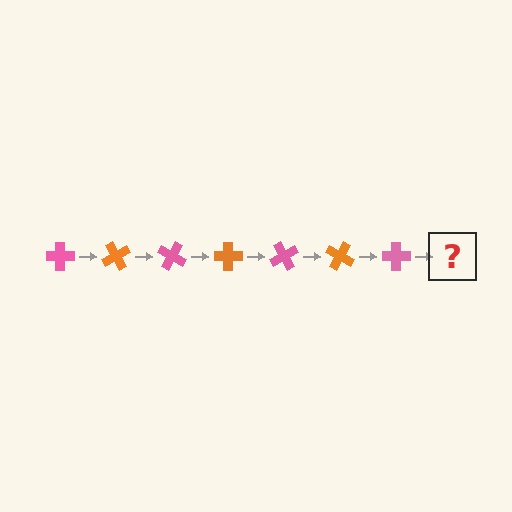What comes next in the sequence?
The next element should be an orange cross, rotated 420 degrees from the start.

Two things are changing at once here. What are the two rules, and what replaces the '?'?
The two rules are that it rotates 60 degrees each step and the color cycles through pink and orange. The '?' should be an orange cross, rotated 420 degrees from the start.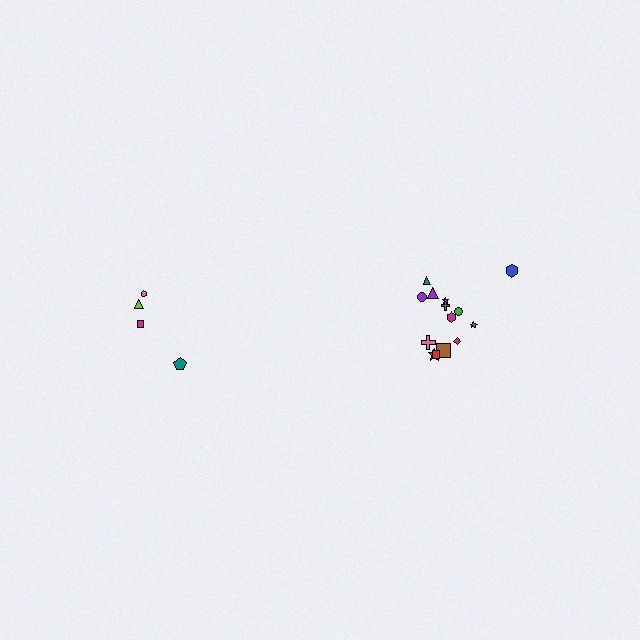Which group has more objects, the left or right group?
The right group.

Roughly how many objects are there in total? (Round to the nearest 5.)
Roughly 20 objects in total.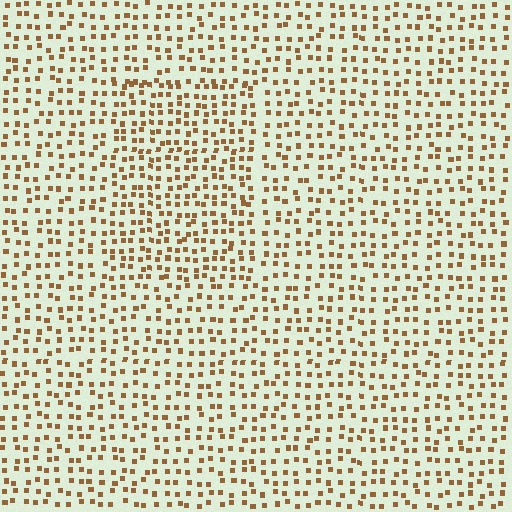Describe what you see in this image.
The image contains small brown elements arranged at two different densities. A rectangle-shaped region is visible where the elements are more densely packed than the surrounding area.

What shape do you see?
I see a rectangle.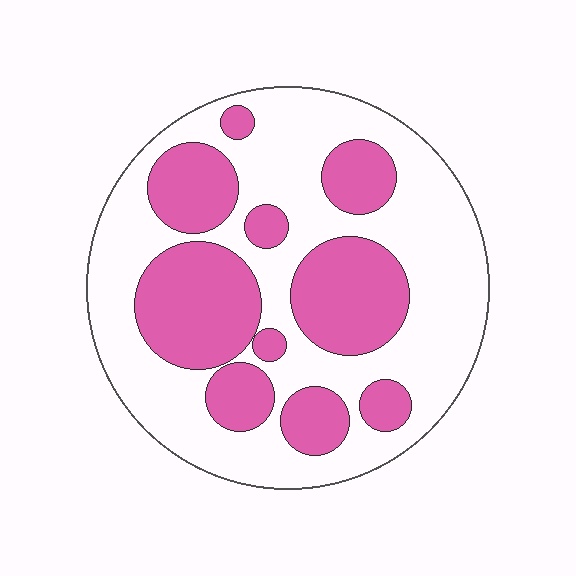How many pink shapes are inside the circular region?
10.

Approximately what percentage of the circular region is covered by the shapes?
Approximately 40%.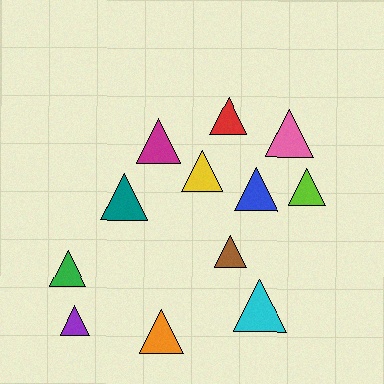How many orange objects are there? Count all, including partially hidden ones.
There is 1 orange object.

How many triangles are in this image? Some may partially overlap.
There are 12 triangles.